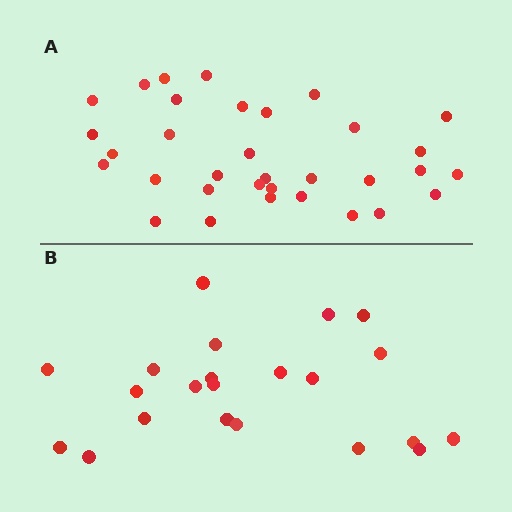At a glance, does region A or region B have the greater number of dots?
Region A (the top region) has more dots.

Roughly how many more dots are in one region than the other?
Region A has roughly 12 or so more dots than region B.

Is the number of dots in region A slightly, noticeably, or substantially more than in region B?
Region A has substantially more. The ratio is roughly 1.5 to 1.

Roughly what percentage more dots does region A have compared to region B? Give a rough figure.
About 50% more.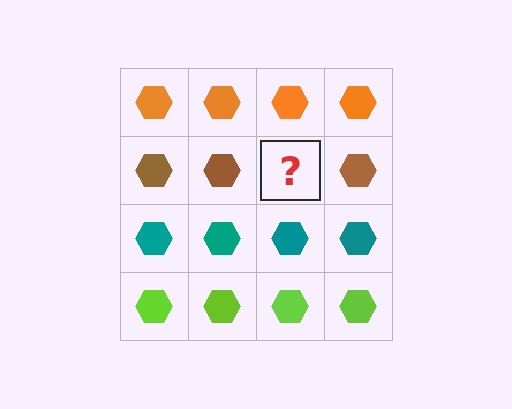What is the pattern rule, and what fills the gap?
The rule is that each row has a consistent color. The gap should be filled with a brown hexagon.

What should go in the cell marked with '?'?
The missing cell should contain a brown hexagon.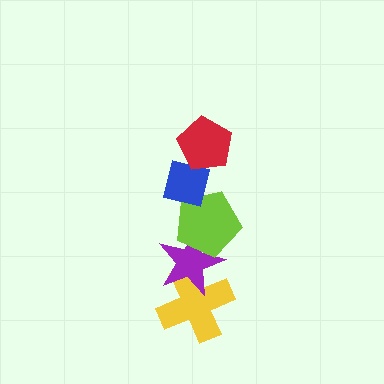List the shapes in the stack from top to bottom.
From top to bottom: the red pentagon, the blue square, the lime pentagon, the purple star, the yellow cross.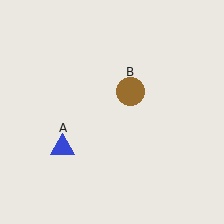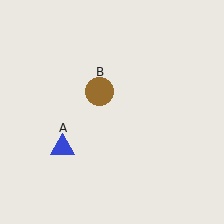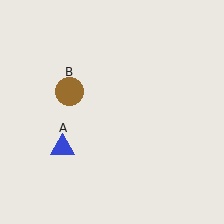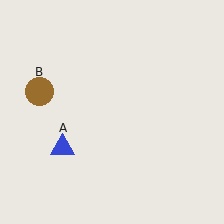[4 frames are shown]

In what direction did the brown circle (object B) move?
The brown circle (object B) moved left.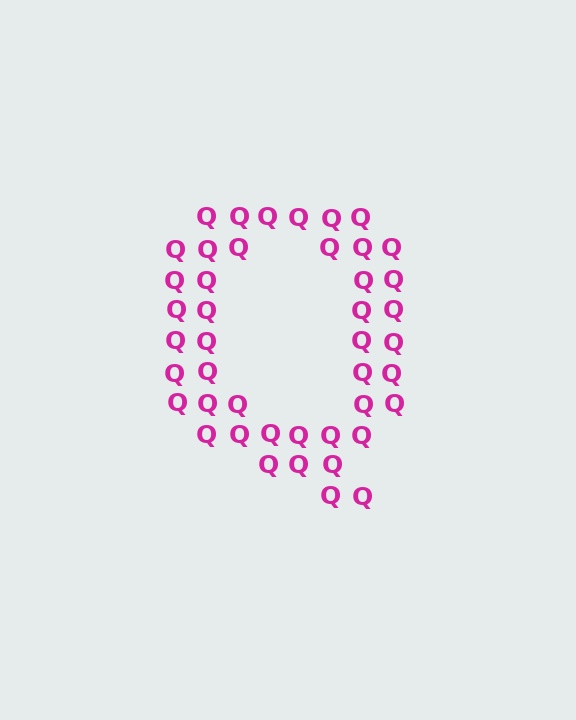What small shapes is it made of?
It is made of small letter Q's.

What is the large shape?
The large shape is the letter Q.